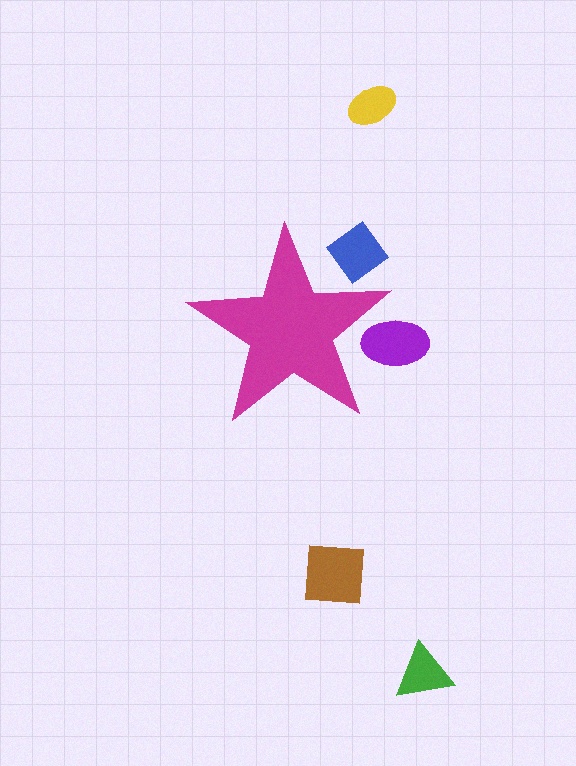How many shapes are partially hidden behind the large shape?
2 shapes are partially hidden.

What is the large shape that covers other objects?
A magenta star.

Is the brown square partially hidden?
No, the brown square is fully visible.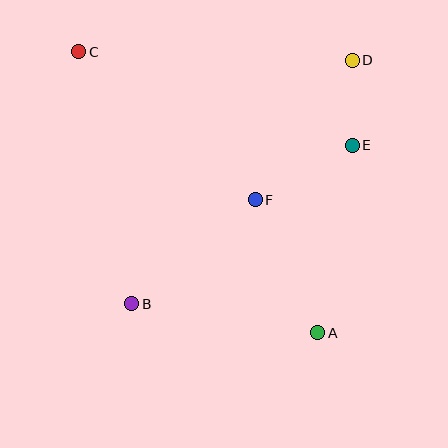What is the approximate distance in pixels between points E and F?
The distance between E and F is approximately 111 pixels.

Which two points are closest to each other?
Points D and E are closest to each other.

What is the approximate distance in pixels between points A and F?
The distance between A and F is approximately 147 pixels.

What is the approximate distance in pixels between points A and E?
The distance between A and E is approximately 191 pixels.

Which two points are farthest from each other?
Points A and C are farthest from each other.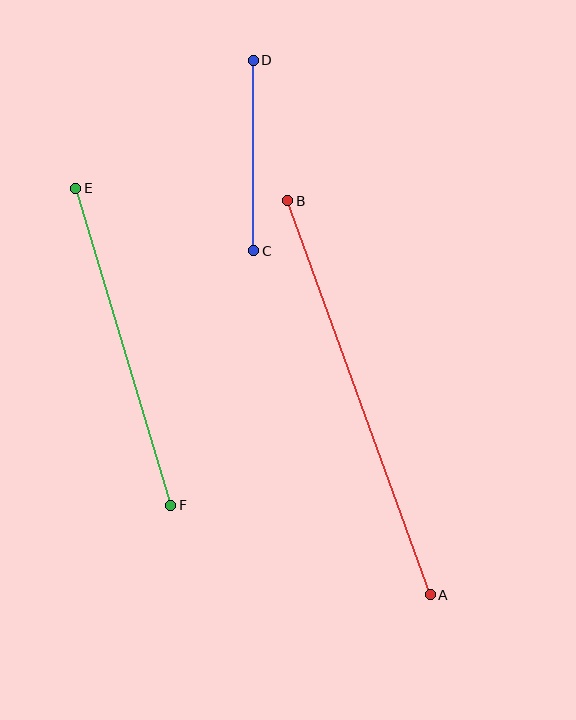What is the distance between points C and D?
The distance is approximately 191 pixels.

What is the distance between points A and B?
The distance is approximately 419 pixels.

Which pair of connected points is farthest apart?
Points A and B are farthest apart.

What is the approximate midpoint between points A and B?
The midpoint is at approximately (359, 398) pixels.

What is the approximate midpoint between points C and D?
The midpoint is at approximately (254, 156) pixels.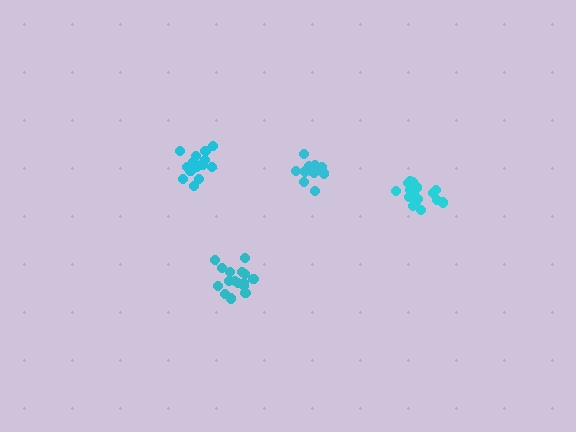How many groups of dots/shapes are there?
There are 4 groups.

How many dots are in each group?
Group 1: 13 dots, Group 2: 16 dots, Group 3: 16 dots, Group 4: 18 dots (63 total).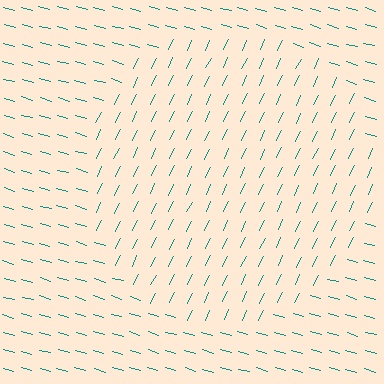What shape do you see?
I see a circle.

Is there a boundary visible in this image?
Yes, there is a texture boundary formed by a change in line orientation.